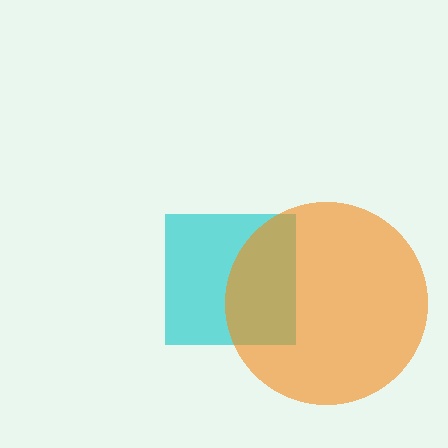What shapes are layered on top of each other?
The layered shapes are: a cyan square, an orange circle.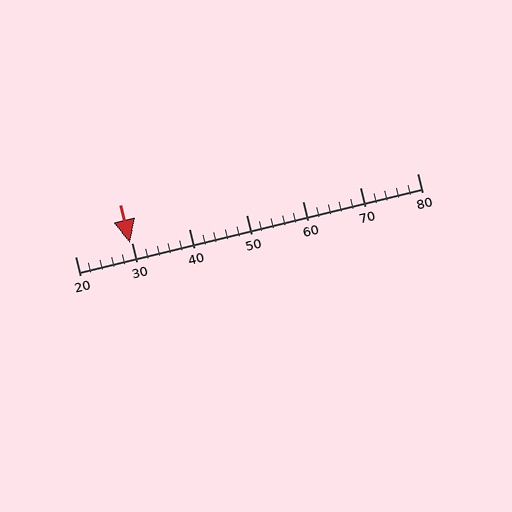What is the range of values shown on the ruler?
The ruler shows values from 20 to 80.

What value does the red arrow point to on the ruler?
The red arrow points to approximately 30.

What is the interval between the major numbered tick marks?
The major tick marks are spaced 10 units apart.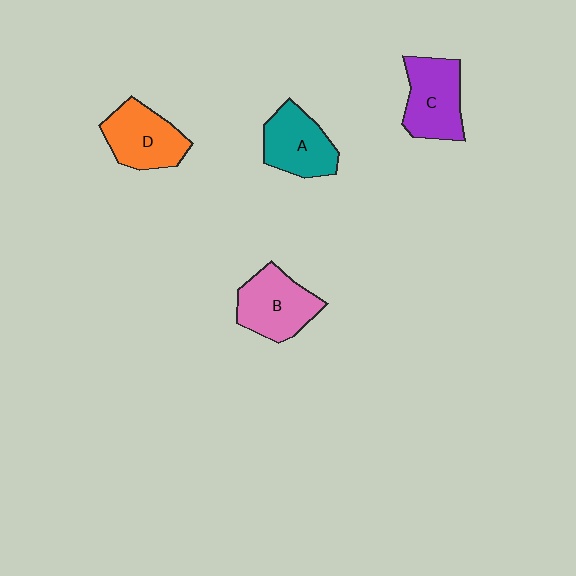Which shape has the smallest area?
Shape A (teal).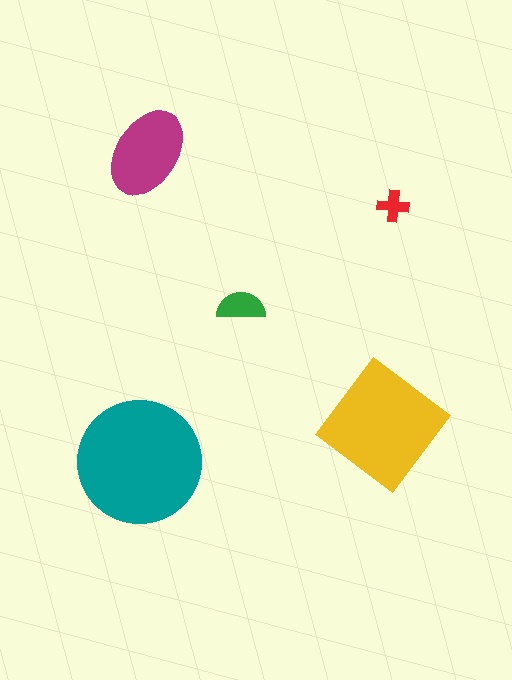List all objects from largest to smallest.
The teal circle, the yellow diamond, the magenta ellipse, the green semicircle, the red cross.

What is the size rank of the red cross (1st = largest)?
5th.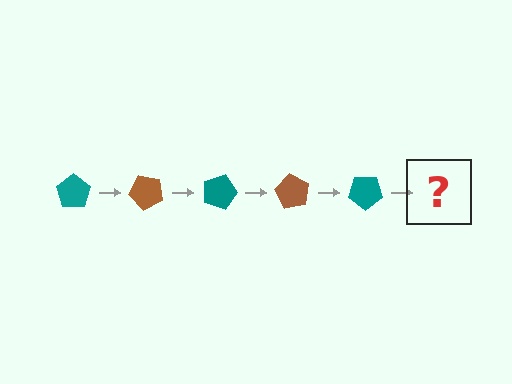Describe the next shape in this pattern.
It should be a brown pentagon, rotated 225 degrees from the start.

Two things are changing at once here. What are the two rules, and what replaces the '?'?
The two rules are that it rotates 45 degrees each step and the color cycles through teal and brown. The '?' should be a brown pentagon, rotated 225 degrees from the start.